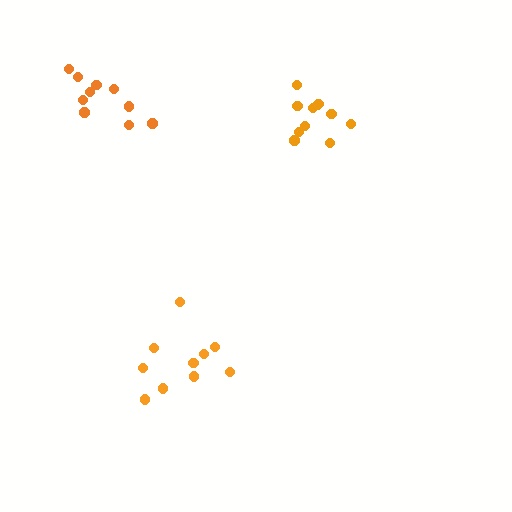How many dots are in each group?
Group 1: 11 dots, Group 2: 10 dots, Group 3: 10 dots (31 total).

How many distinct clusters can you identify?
There are 3 distinct clusters.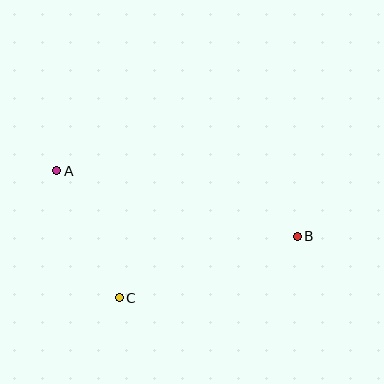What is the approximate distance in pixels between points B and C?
The distance between B and C is approximately 188 pixels.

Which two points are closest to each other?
Points A and C are closest to each other.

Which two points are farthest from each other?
Points A and B are farthest from each other.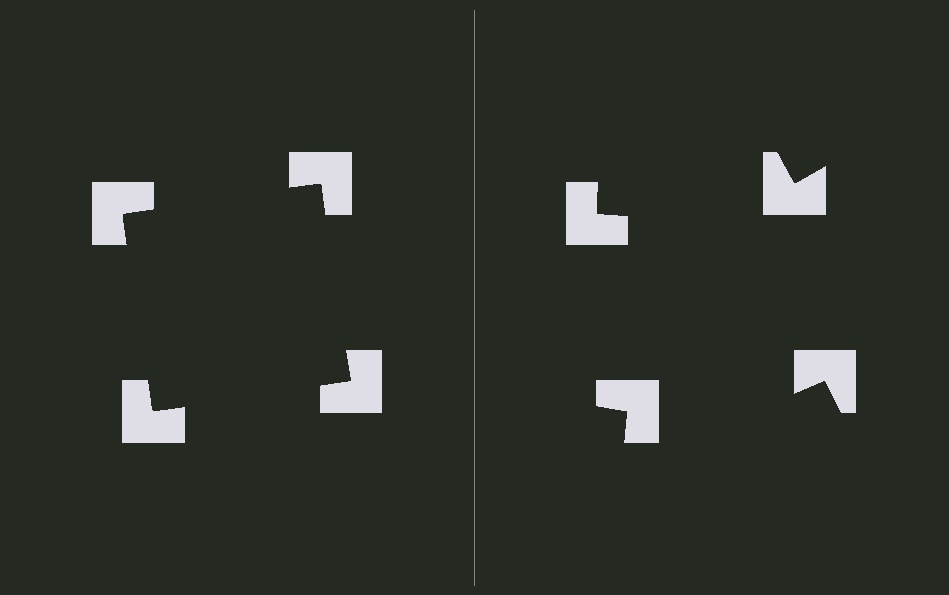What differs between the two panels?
The notched squares are positioned identically on both sides; only the wedge orientations differ. On the left they align to a square; on the right they are misaligned.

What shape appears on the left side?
An illusory square.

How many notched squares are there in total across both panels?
8 — 4 on each side.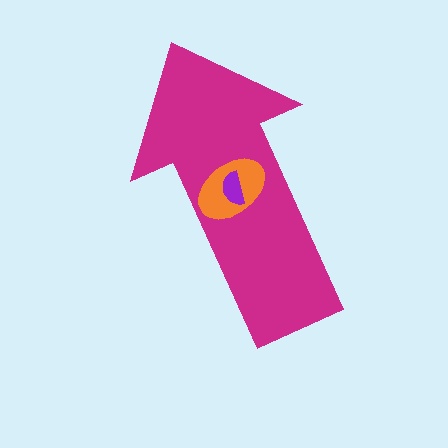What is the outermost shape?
The magenta arrow.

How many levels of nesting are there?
3.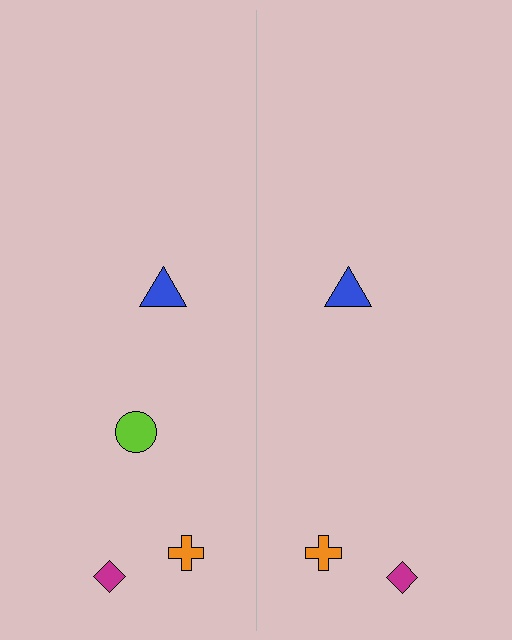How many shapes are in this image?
There are 7 shapes in this image.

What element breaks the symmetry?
A lime circle is missing from the right side.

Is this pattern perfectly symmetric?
No, the pattern is not perfectly symmetric. A lime circle is missing from the right side.